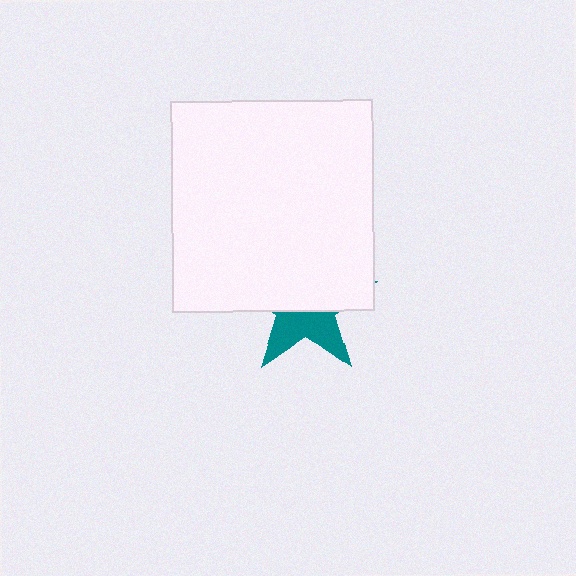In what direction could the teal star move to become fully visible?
The teal star could move down. That would shift it out from behind the white rectangle entirely.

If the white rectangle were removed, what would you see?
You would see the complete teal star.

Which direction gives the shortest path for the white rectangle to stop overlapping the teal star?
Moving up gives the shortest separation.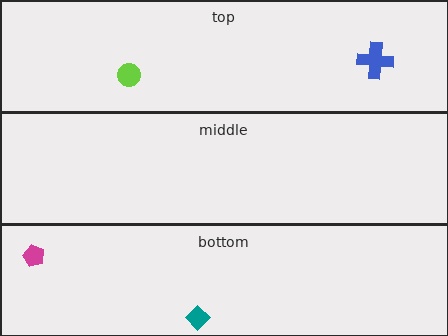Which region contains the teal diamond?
The bottom region.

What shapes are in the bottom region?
The magenta pentagon, the teal diamond.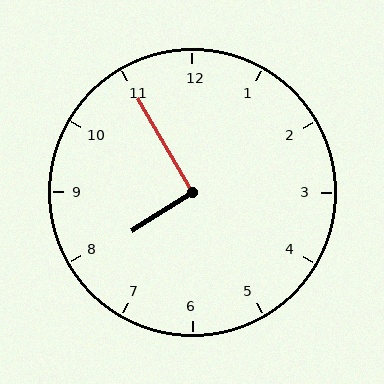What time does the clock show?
7:55.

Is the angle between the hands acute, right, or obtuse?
It is right.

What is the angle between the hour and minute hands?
Approximately 92 degrees.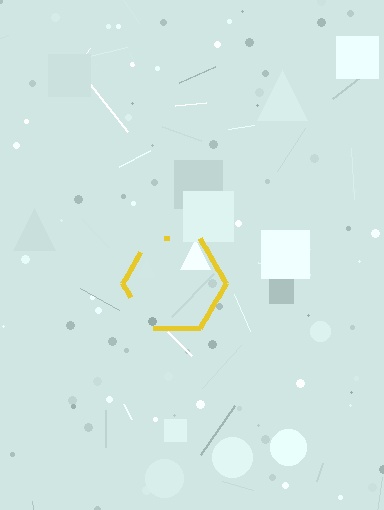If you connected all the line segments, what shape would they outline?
They would outline a hexagon.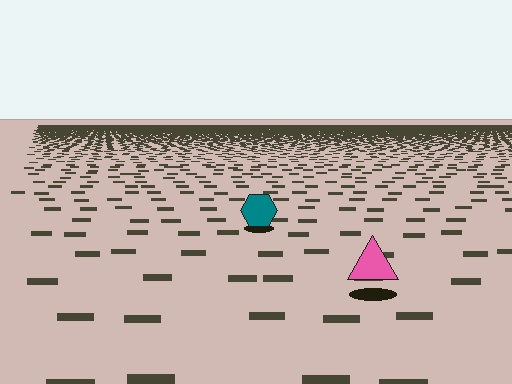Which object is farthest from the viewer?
The teal hexagon is farthest from the viewer. It appears smaller and the ground texture around it is denser.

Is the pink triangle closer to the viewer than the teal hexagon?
Yes. The pink triangle is closer — you can tell from the texture gradient: the ground texture is coarser near it.